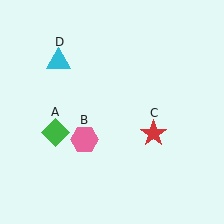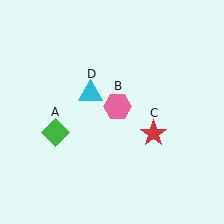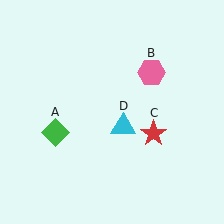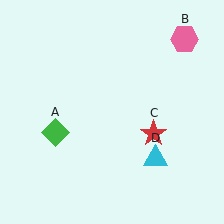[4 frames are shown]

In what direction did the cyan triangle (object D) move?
The cyan triangle (object D) moved down and to the right.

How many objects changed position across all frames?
2 objects changed position: pink hexagon (object B), cyan triangle (object D).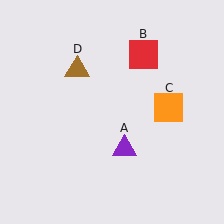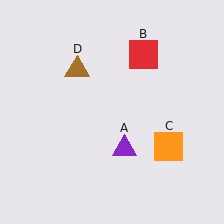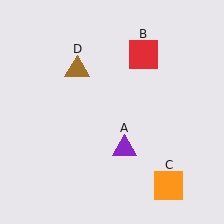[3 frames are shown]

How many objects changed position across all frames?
1 object changed position: orange square (object C).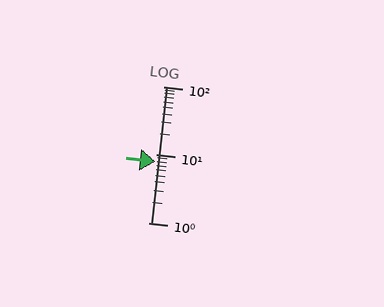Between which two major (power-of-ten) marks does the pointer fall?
The pointer is between 1 and 10.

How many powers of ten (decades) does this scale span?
The scale spans 2 decades, from 1 to 100.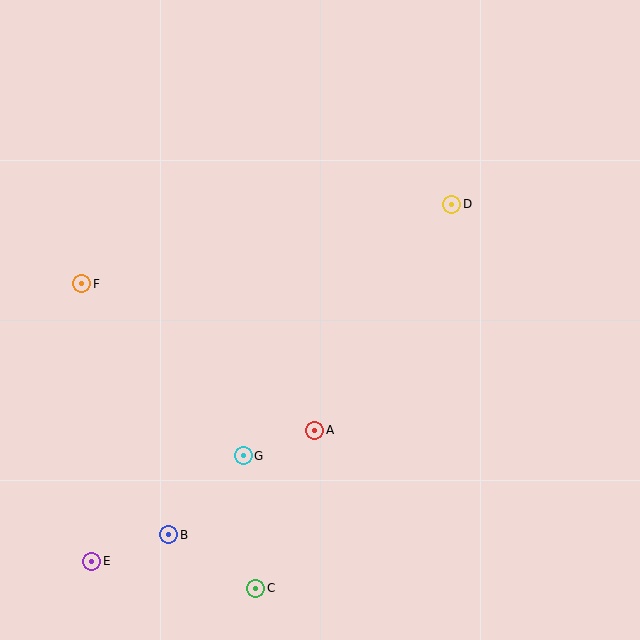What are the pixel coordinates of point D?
Point D is at (452, 204).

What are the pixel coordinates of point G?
Point G is at (243, 456).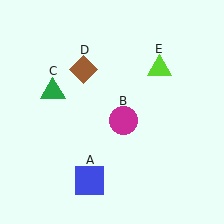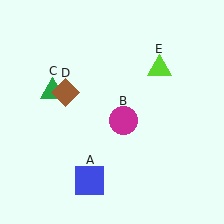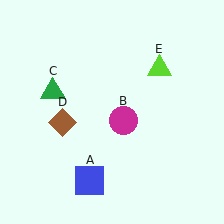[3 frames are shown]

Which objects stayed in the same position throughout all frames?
Blue square (object A) and magenta circle (object B) and green triangle (object C) and lime triangle (object E) remained stationary.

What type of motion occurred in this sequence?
The brown diamond (object D) rotated counterclockwise around the center of the scene.